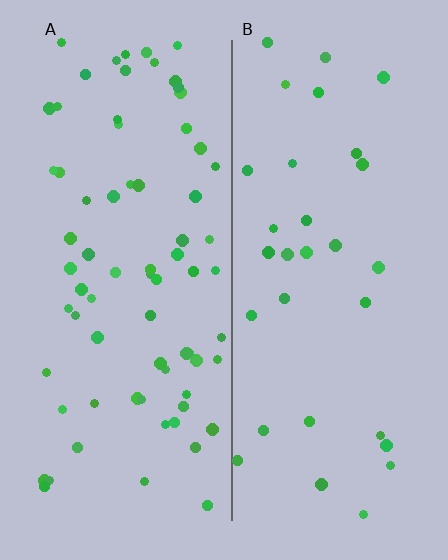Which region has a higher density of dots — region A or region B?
A (the left).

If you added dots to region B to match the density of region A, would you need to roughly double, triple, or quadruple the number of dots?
Approximately double.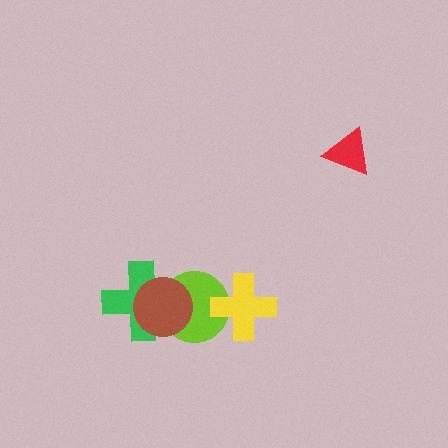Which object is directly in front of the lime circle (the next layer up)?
The brown circle is directly in front of the lime circle.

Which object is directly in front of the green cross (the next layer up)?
The lime circle is directly in front of the green cross.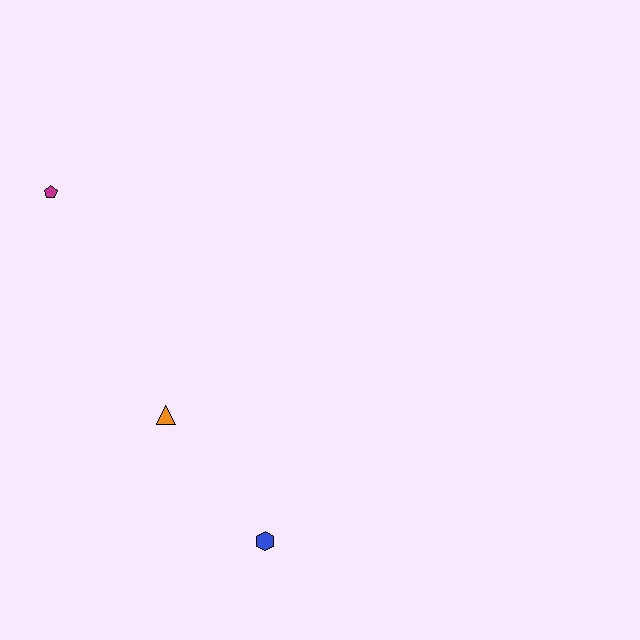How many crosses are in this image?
There are no crosses.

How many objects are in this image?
There are 3 objects.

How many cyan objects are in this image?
There are no cyan objects.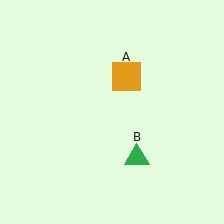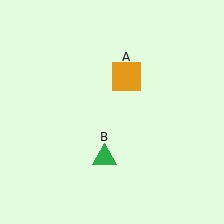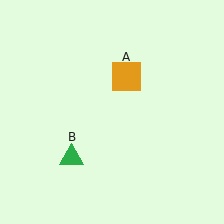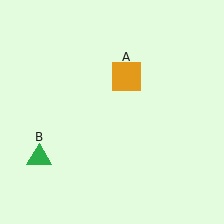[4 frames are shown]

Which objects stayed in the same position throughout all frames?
Orange square (object A) remained stationary.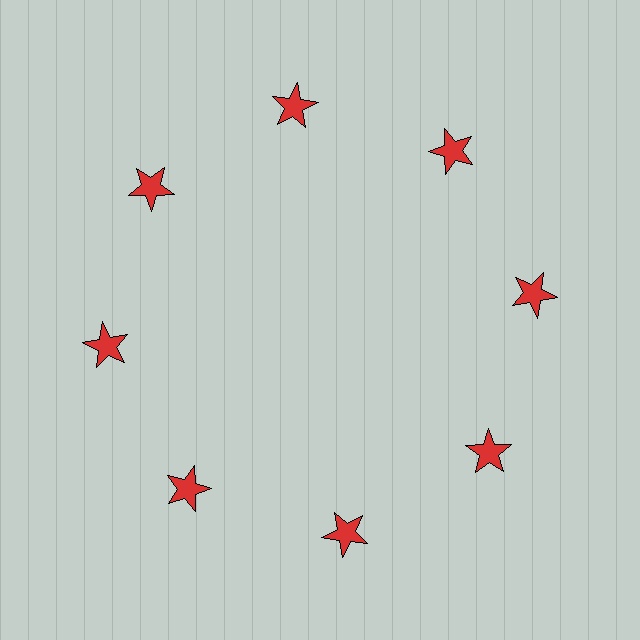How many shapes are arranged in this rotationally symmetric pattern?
There are 8 shapes, arranged in 8 groups of 1.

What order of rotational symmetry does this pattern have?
This pattern has 8-fold rotational symmetry.